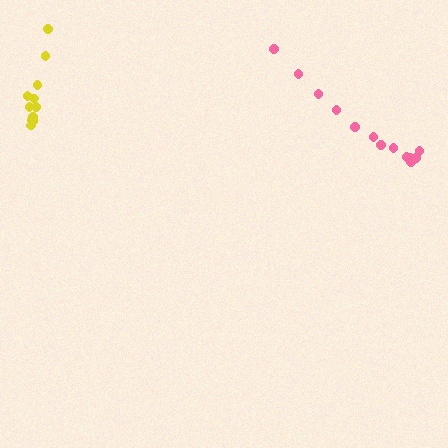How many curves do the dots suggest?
There are 2 distinct paths.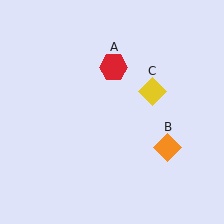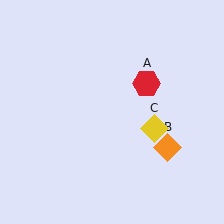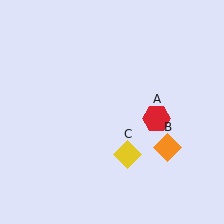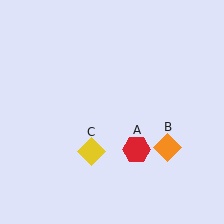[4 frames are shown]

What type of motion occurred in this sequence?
The red hexagon (object A), yellow diamond (object C) rotated clockwise around the center of the scene.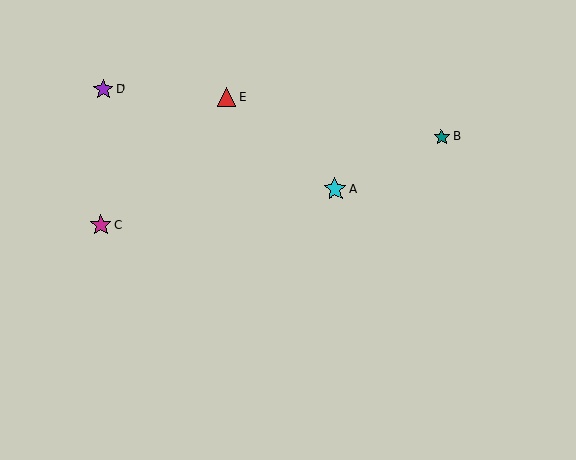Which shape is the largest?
The cyan star (labeled A) is the largest.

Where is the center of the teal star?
The center of the teal star is at (441, 137).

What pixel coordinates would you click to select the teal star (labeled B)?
Click at (441, 137) to select the teal star B.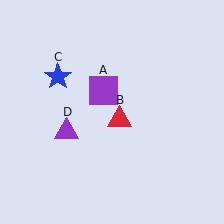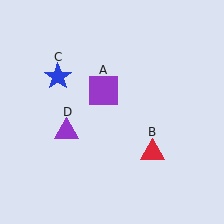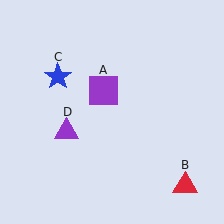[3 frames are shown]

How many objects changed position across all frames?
1 object changed position: red triangle (object B).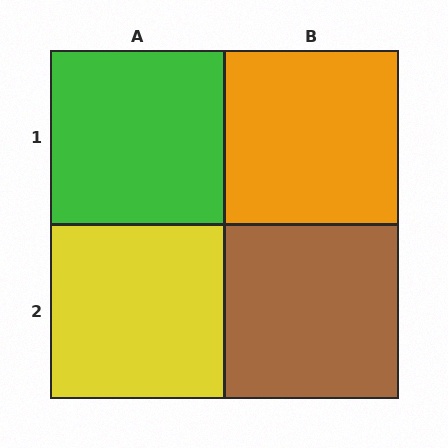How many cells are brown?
1 cell is brown.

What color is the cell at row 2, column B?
Brown.